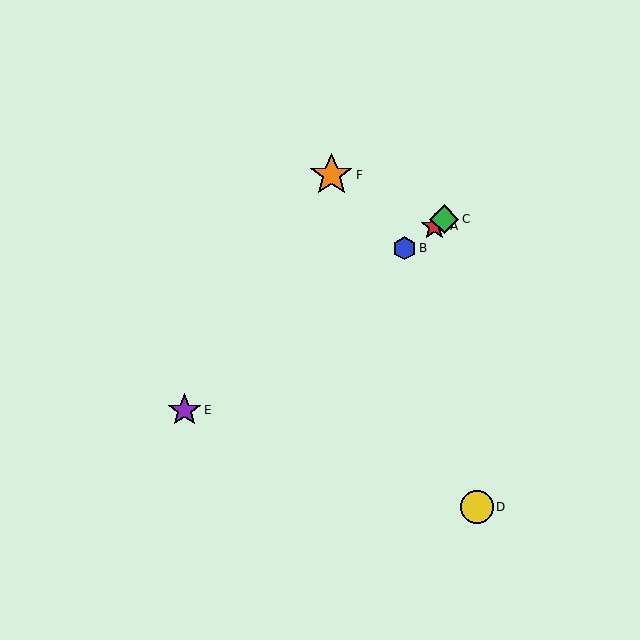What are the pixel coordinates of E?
Object E is at (184, 410).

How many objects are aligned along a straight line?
4 objects (A, B, C, E) are aligned along a straight line.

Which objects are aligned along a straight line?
Objects A, B, C, E are aligned along a straight line.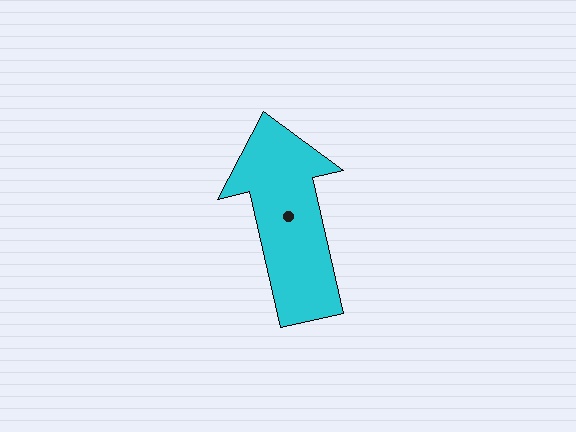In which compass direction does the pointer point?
North.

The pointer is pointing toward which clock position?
Roughly 12 o'clock.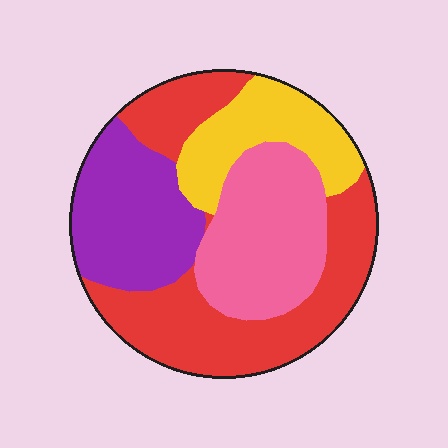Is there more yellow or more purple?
Purple.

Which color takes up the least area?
Yellow, at roughly 15%.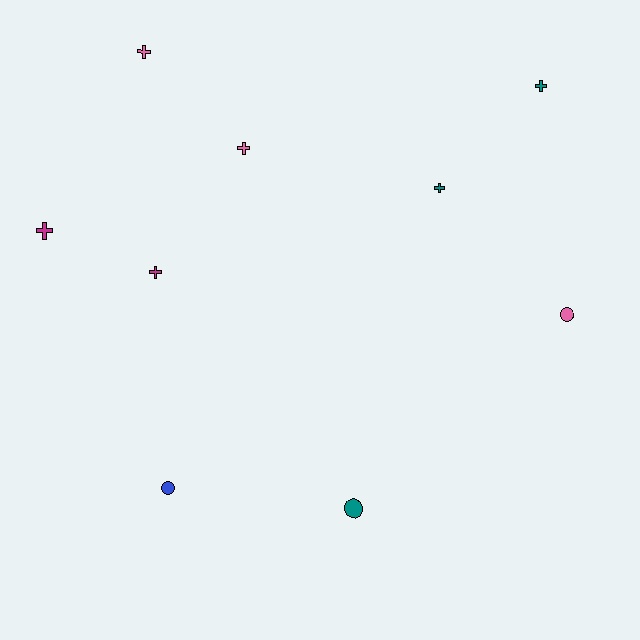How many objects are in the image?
There are 9 objects.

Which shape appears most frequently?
Cross, with 6 objects.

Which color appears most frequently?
Pink, with 3 objects.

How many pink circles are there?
There is 1 pink circle.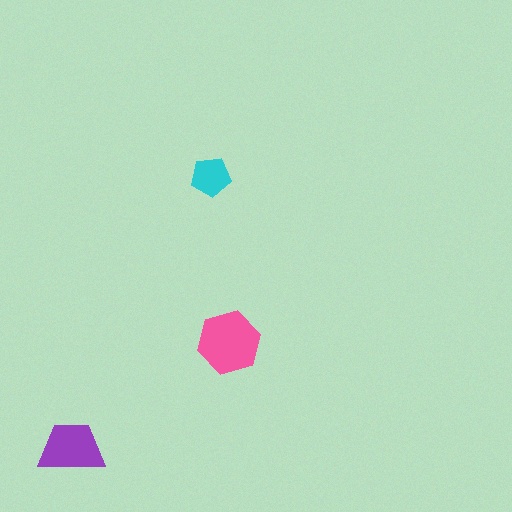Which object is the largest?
The pink hexagon.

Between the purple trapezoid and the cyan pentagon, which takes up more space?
The purple trapezoid.